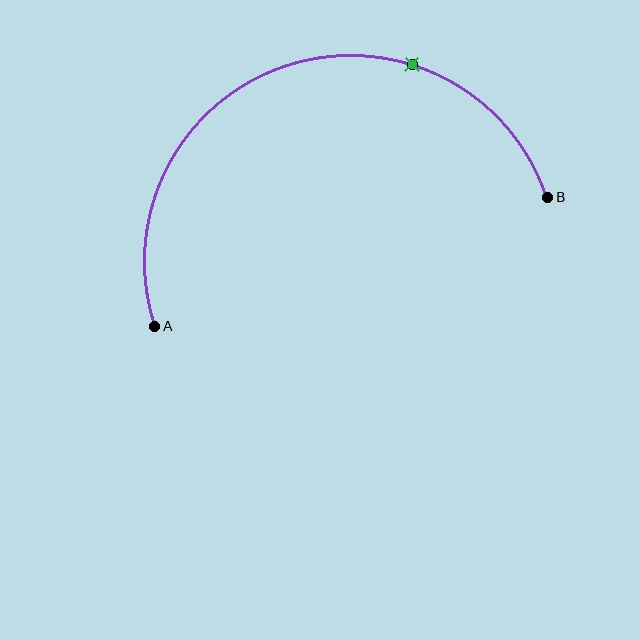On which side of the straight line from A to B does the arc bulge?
The arc bulges above the straight line connecting A and B.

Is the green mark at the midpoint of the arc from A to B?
No. The green mark lies on the arc but is closer to endpoint B. The arc midpoint would be at the point on the curve equidistant along the arc from both A and B.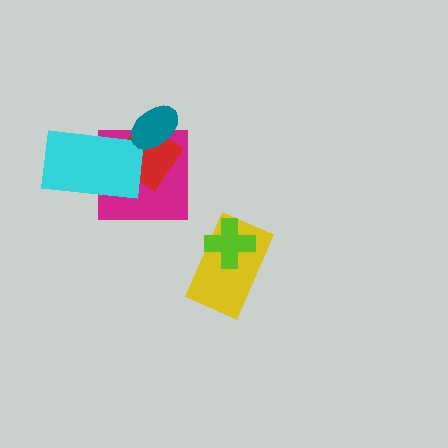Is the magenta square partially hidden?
Yes, it is partially covered by another shape.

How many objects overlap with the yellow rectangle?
1 object overlaps with the yellow rectangle.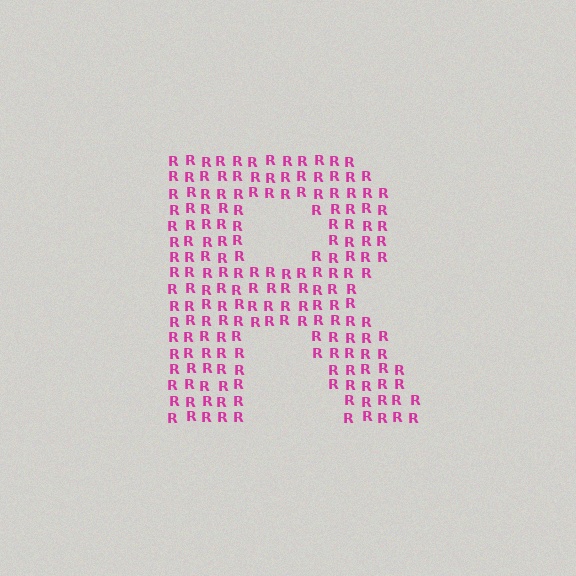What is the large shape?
The large shape is the letter R.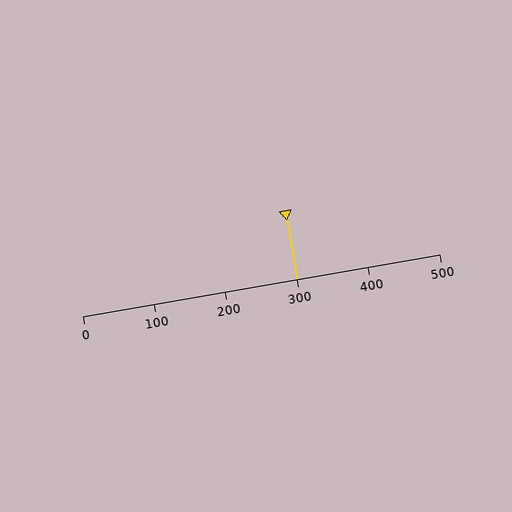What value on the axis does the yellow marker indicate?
The marker indicates approximately 300.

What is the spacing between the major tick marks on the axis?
The major ticks are spaced 100 apart.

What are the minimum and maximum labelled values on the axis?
The axis runs from 0 to 500.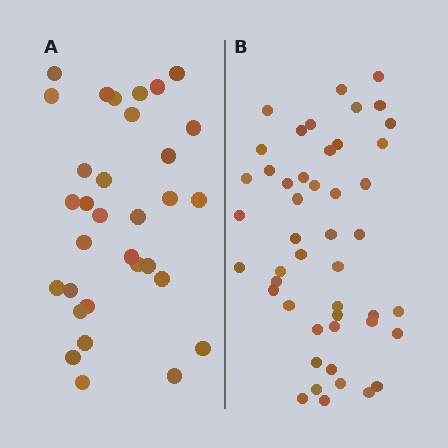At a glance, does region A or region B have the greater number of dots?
Region B (the right region) has more dots.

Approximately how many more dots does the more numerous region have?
Region B has approximately 15 more dots than region A.